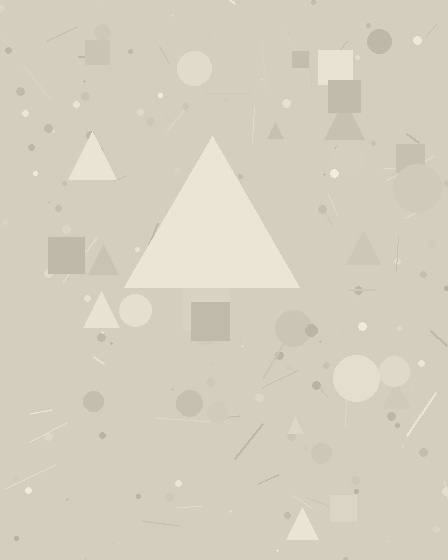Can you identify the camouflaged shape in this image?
The camouflaged shape is a triangle.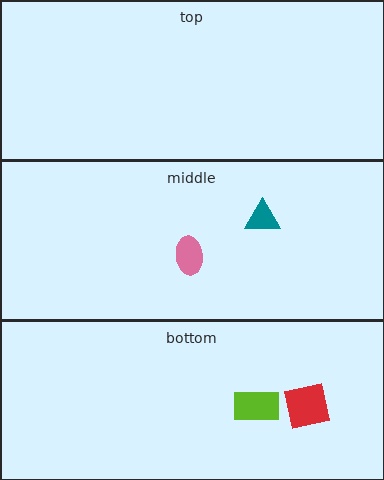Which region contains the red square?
The bottom region.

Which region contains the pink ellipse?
The middle region.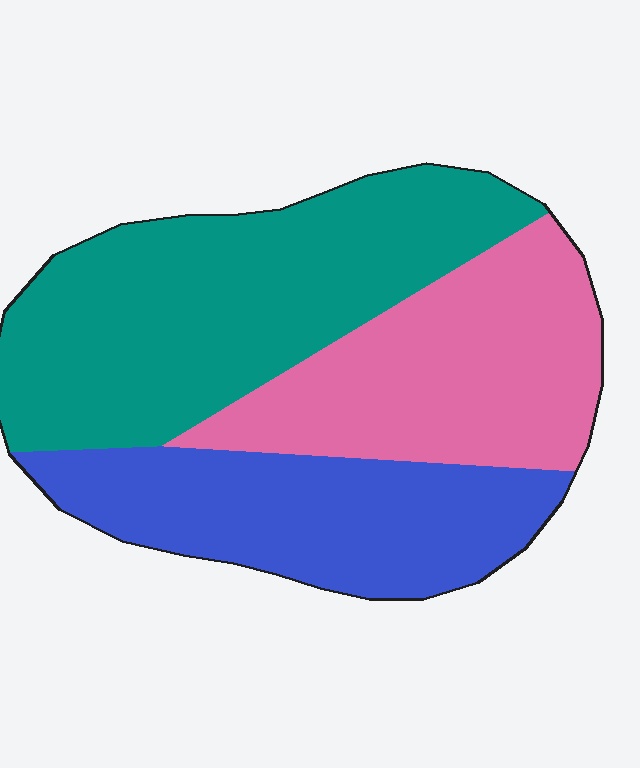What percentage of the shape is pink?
Pink covers roughly 30% of the shape.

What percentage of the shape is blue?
Blue covers 28% of the shape.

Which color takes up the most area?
Teal, at roughly 40%.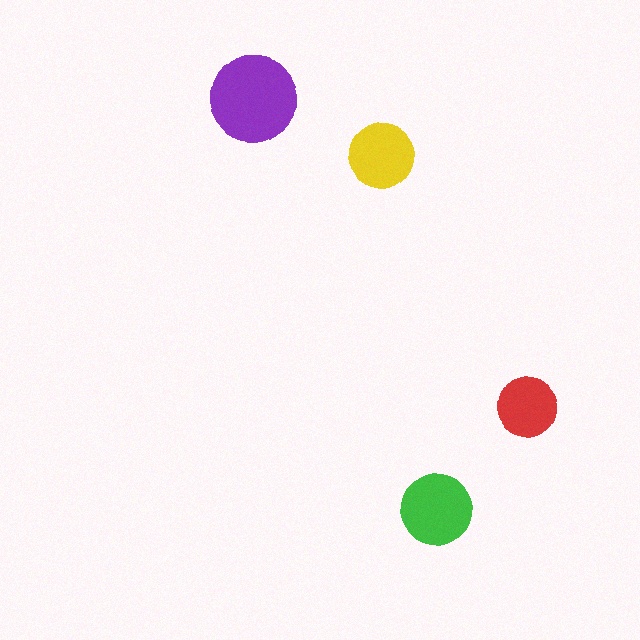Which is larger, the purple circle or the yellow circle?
The purple one.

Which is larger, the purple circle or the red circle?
The purple one.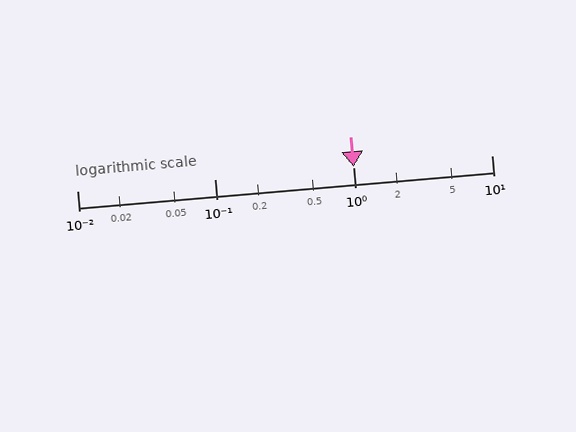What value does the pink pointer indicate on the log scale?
The pointer indicates approximately 1.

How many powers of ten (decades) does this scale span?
The scale spans 3 decades, from 0.01 to 10.